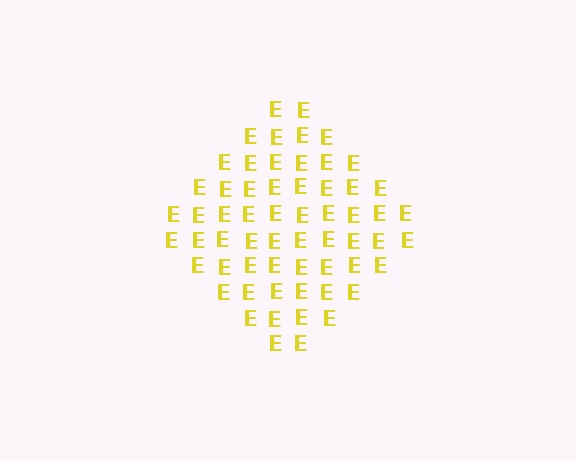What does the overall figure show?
The overall figure shows a diamond.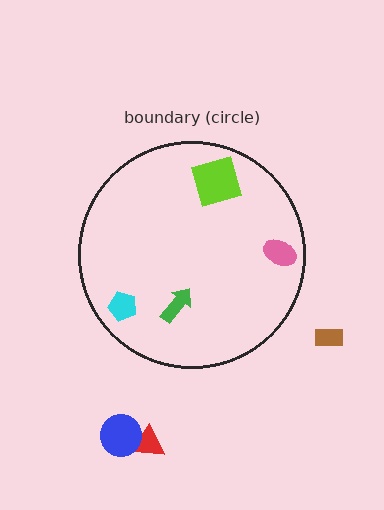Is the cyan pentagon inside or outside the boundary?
Inside.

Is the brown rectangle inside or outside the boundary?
Outside.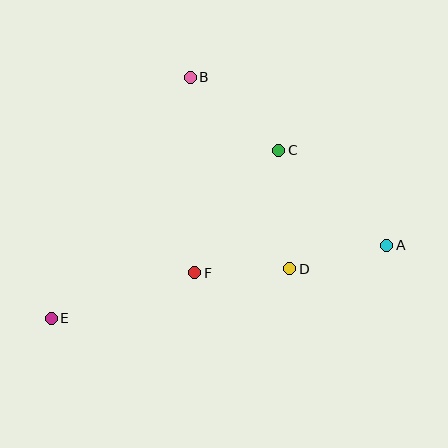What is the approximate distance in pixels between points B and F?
The distance between B and F is approximately 196 pixels.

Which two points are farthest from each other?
Points A and E are farthest from each other.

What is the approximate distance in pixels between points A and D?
The distance between A and D is approximately 100 pixels.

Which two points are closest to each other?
Points D and F are closest to each other.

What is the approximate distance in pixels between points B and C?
The distance between B and C is approximately 115 pixels.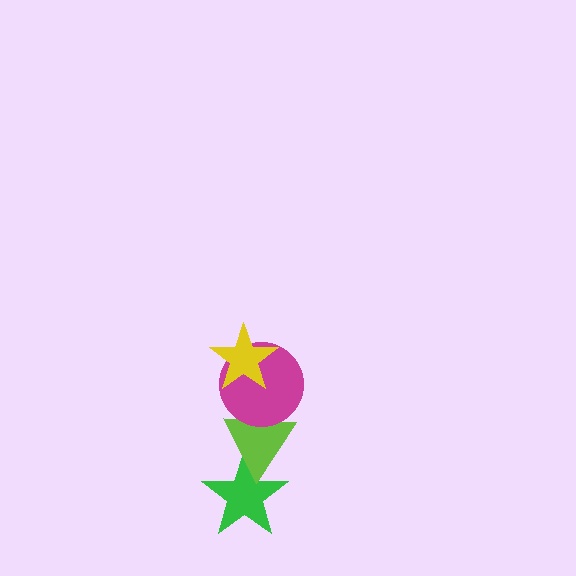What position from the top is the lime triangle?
The lime triangle is 3rd from the top.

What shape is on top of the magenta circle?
The yellow star is on top of the magenta circle.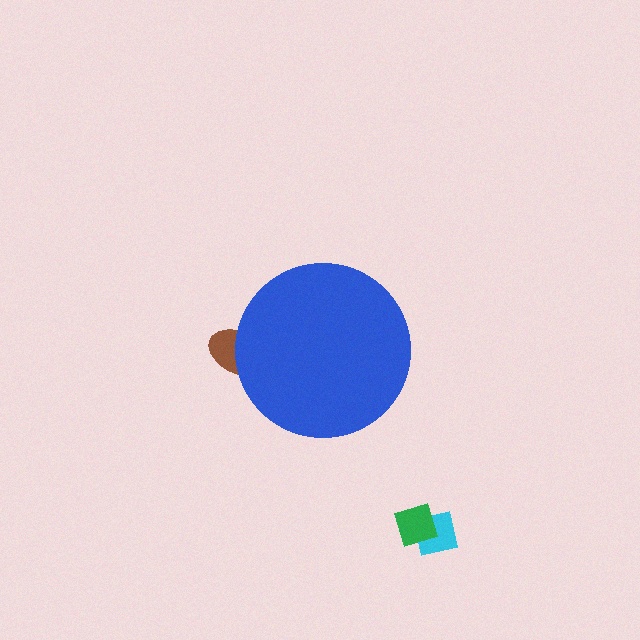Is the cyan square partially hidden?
No, the cyan square is fully visible.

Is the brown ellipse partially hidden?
Yes, the brown ellipse is partially hidden behind the blue circle.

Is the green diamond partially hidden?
No, the green diamond is fully visible.